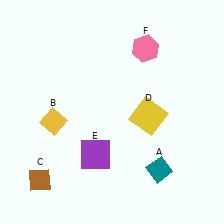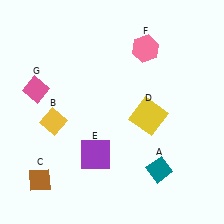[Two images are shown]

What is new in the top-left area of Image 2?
A pink diamond (G) was added in the top-left area of Image 2.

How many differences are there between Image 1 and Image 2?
There is 1 difference between the two images.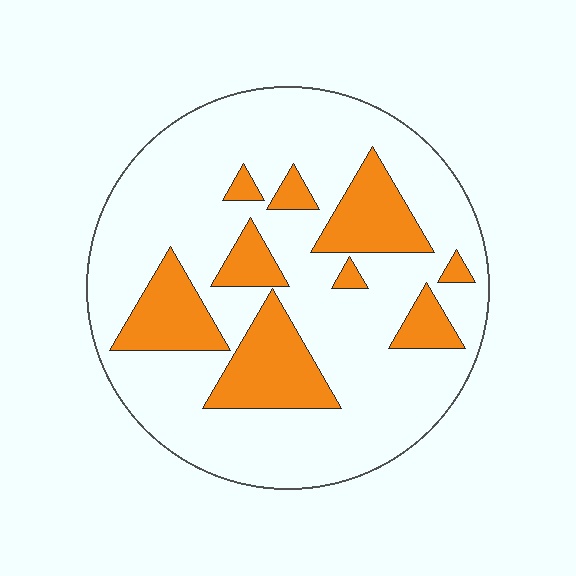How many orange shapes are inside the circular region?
9.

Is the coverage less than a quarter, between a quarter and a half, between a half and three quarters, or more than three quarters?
Less than a quarter.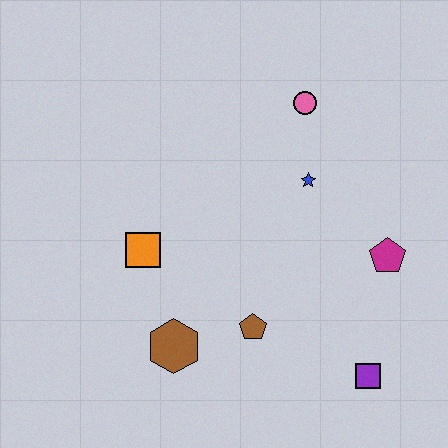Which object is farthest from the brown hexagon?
The pink circle is farthest from the brown hexagon.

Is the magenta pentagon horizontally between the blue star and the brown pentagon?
No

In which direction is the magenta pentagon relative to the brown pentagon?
The magenta pentagon is to the right of the brown pentagon.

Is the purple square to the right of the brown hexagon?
Yes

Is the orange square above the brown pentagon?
Yes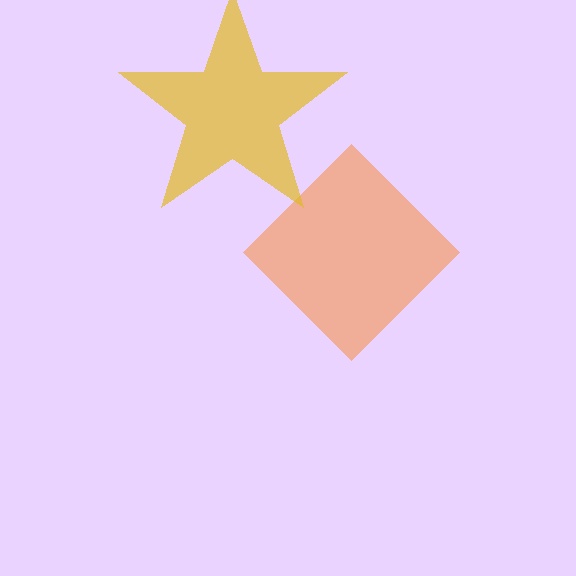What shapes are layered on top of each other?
The layered shapes are: an orange diamond, a yellow star.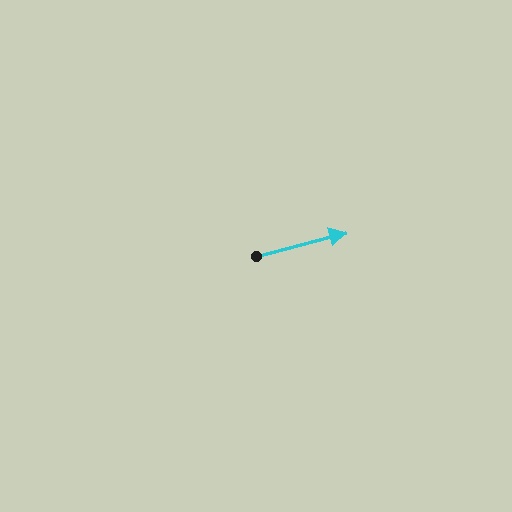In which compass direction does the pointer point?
East.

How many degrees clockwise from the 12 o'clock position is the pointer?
Approximately 75 degrees.